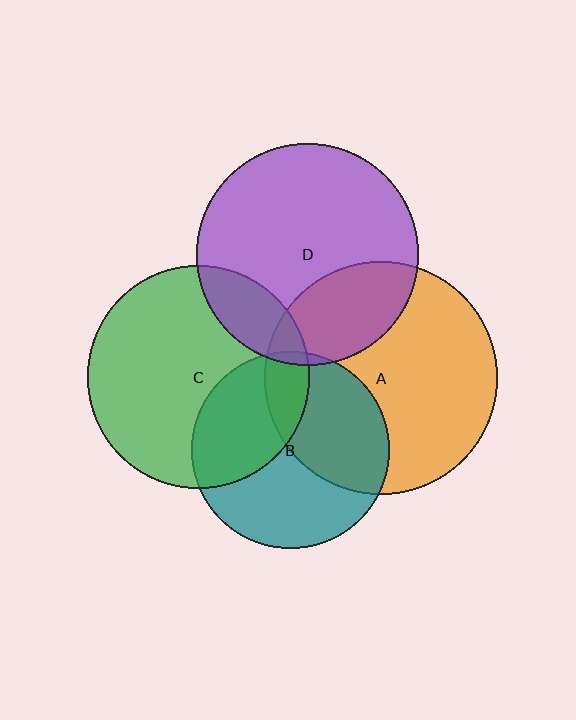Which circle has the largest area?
Circle A (orange).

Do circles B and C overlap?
Yes.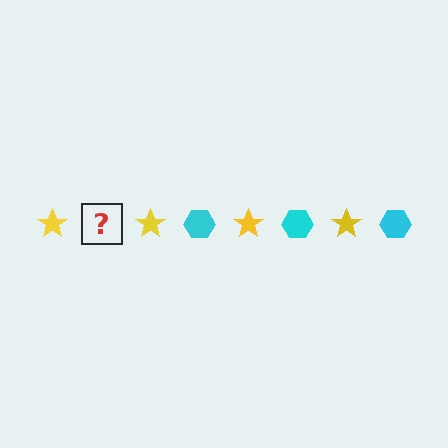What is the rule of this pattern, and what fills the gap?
The rule is that the pattern alternates between yellow star and cyan hexagon. The gap should be filled with a cyan hexagon.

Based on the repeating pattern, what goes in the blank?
The blank should be a cyan hexagon.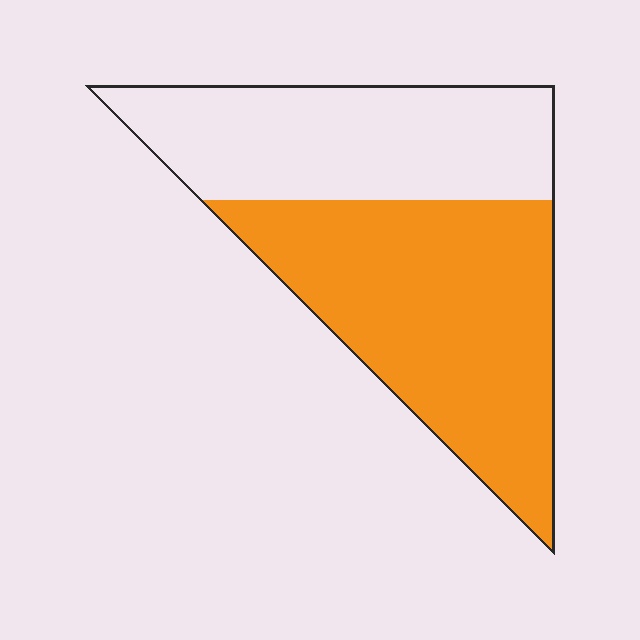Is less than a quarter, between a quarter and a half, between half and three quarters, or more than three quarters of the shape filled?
Between half and three quarters.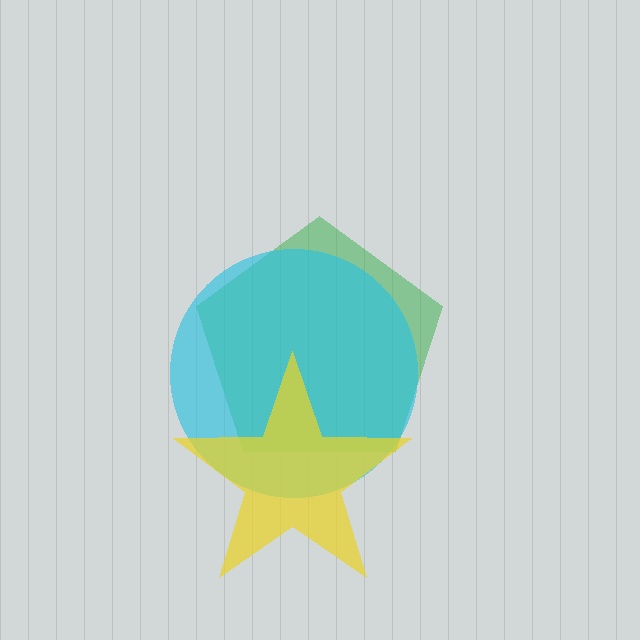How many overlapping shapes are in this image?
There are 3 overlapping shapes in the image.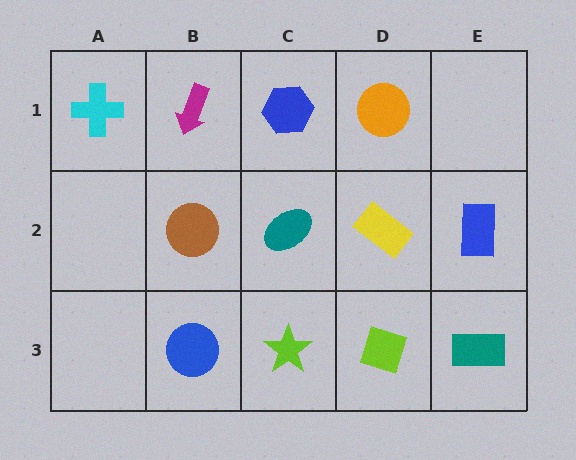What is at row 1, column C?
A blue hexagon.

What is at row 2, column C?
A teal ellipse.